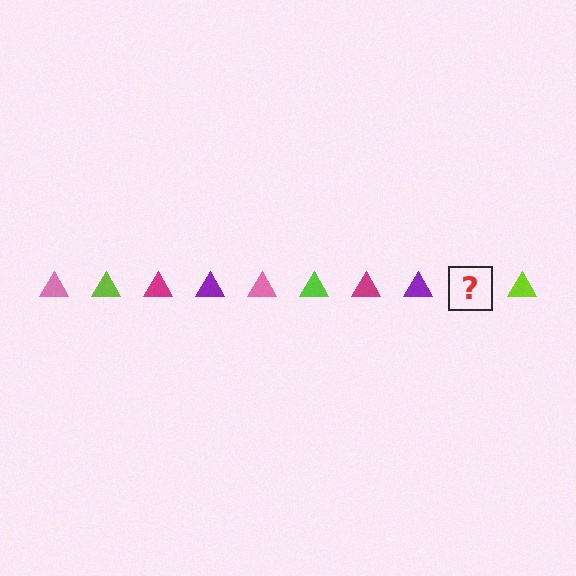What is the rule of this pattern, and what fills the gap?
The rule is that the pattern cycles through pink, lime, magenta, purple triangles. The gap should be filled with a pink triangle.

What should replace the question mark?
The question mark should be replaced with a pink triangle.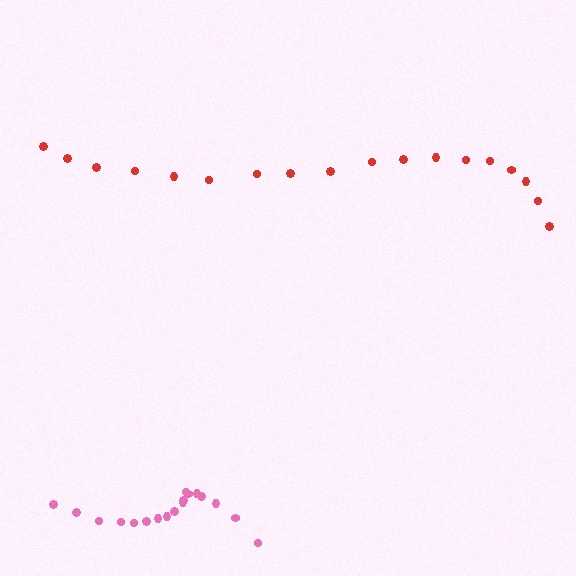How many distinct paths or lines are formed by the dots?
There are 2 distinct paths.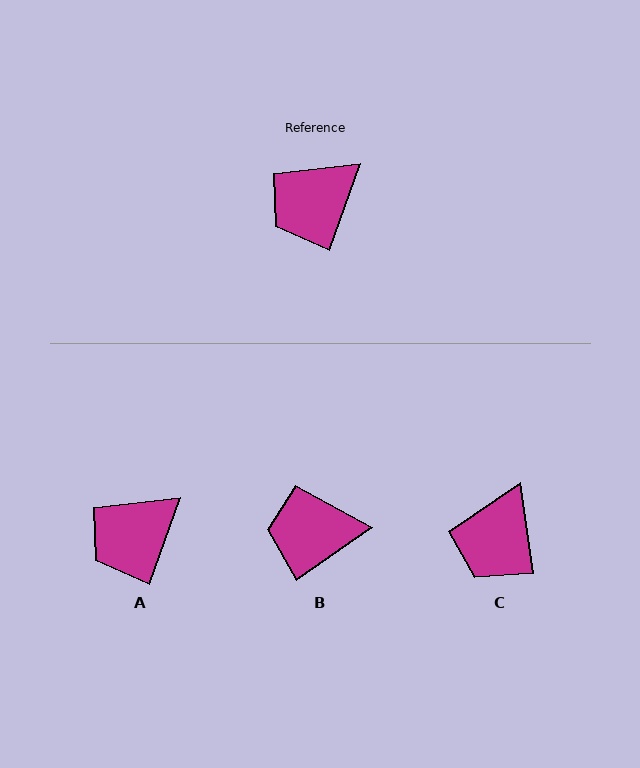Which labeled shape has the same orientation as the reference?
A.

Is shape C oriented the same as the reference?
No, it is off by about 27 degrees.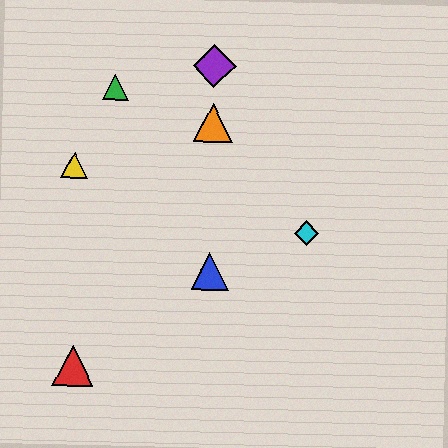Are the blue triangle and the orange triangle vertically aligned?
Yes, both are at x≈210.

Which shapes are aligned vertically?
The blue triangle, the purple diamond, the orange triangle are aligned vertically.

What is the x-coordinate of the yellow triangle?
The yellow triangle is at x≈74.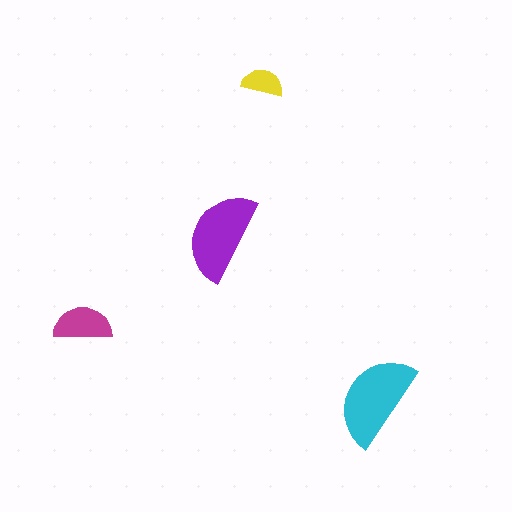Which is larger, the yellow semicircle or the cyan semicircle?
The cyan one.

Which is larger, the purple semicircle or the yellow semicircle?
The purple one.